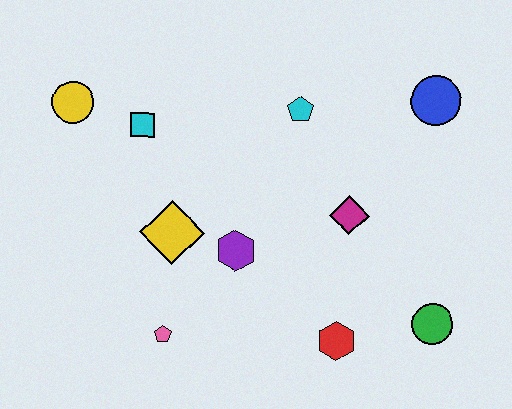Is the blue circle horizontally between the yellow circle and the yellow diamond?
No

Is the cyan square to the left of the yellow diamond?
Yes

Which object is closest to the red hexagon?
The green circle is closest to the red hexagon.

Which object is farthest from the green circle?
The yellow circle is farthest from the green circle.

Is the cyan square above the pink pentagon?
Yes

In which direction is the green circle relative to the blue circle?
The green circle is below the blue circle.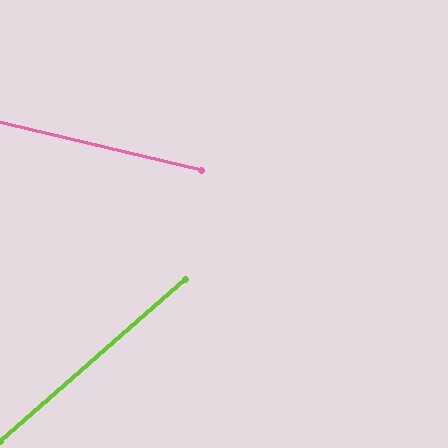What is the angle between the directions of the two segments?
Approximately 54 degrees.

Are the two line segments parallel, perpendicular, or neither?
Neither parallel nor perpendicular — they differ by about 54°.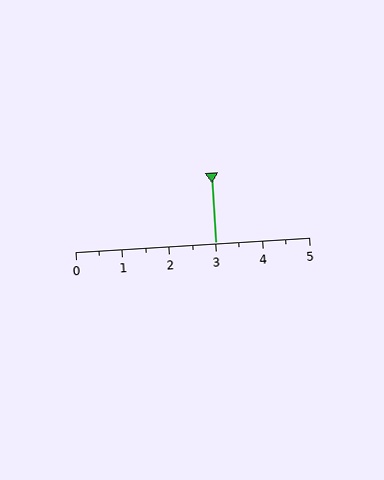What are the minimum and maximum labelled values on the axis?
The axis runs from 0 to 5.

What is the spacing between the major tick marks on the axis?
The major ticks are spaced 1 apart.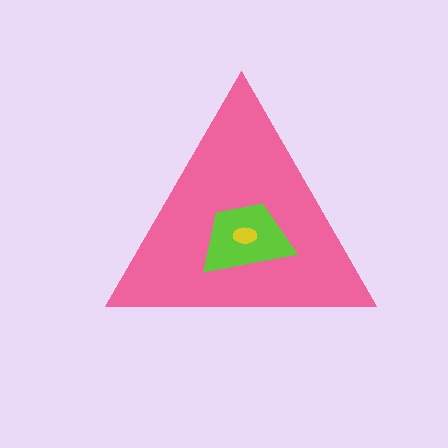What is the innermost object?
The yellow ellipse.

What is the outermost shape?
The pink triangle.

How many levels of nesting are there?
3.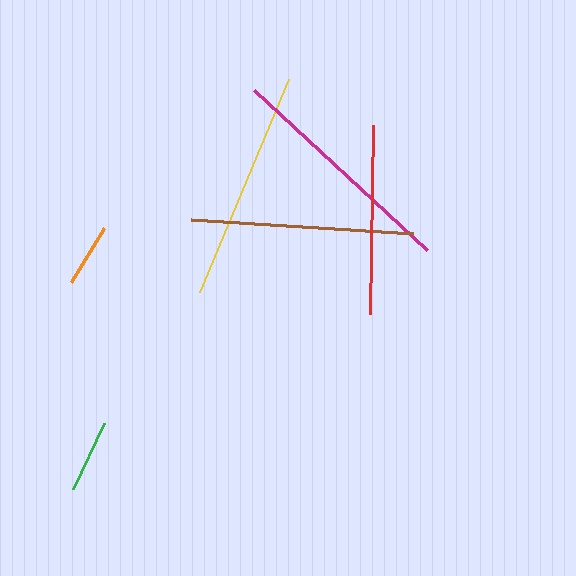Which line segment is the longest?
The magenta line is the longest at approximately 236 pixels.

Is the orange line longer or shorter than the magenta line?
The magenta line is longer than the orange line.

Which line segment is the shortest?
The orange line is the shortest at approximately 63 pixels.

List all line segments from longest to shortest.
From longest to shortest: magenta, yellow, brown, red, green, orange.